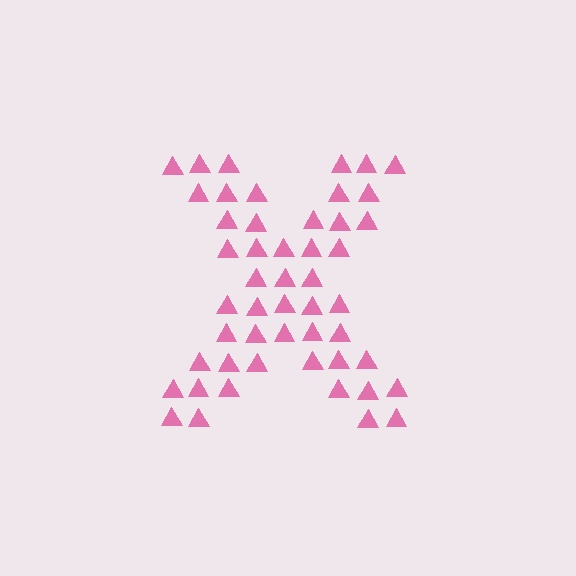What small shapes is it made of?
It is made of small triangles.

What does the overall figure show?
The overall figure shows the letter X.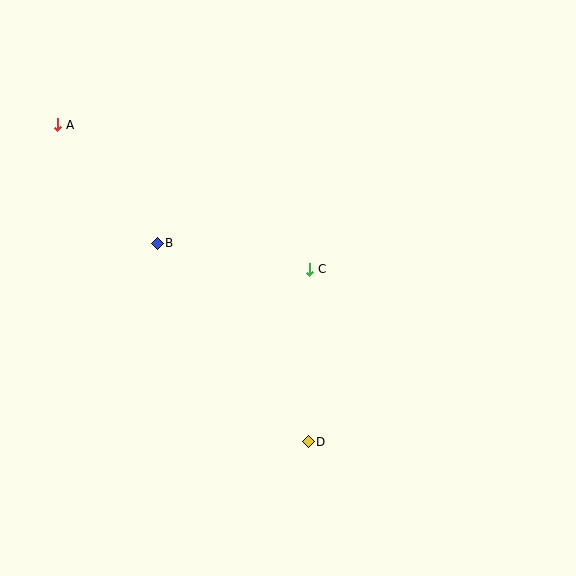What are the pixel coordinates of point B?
Point B is at (157, 243).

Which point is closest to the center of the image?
Point C at (310, 269) is closest to the center.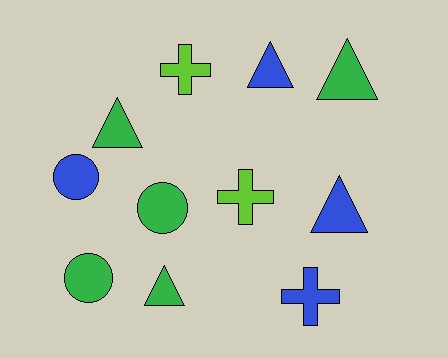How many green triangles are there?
There are 3 green triangles.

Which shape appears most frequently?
Triangle, with 5 objects.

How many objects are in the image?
There are 11 objects.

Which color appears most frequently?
Green, with 5 objects.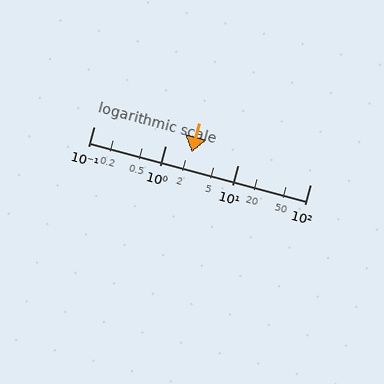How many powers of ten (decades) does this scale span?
The scale spans 3 decades, from 0.1 to 100.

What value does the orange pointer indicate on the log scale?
The pointer indicates approximately 2.3.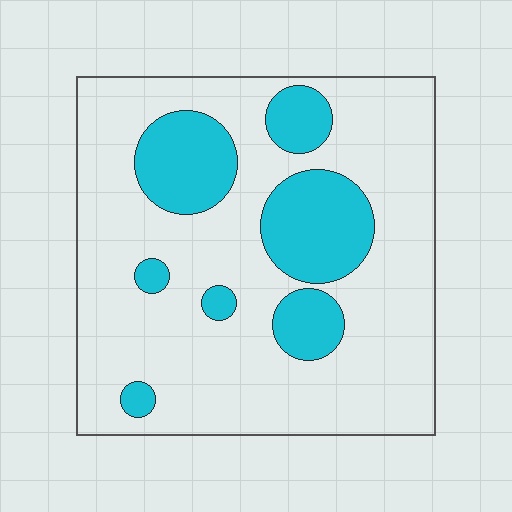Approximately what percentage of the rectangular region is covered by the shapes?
Approximately 25%.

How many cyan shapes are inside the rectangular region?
7.